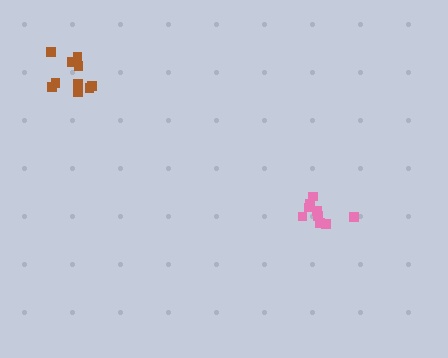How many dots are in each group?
Group 1: 10 dots, Group 2: 9 dots (19 total).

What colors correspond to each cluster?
The clusters are colored: brown, pink.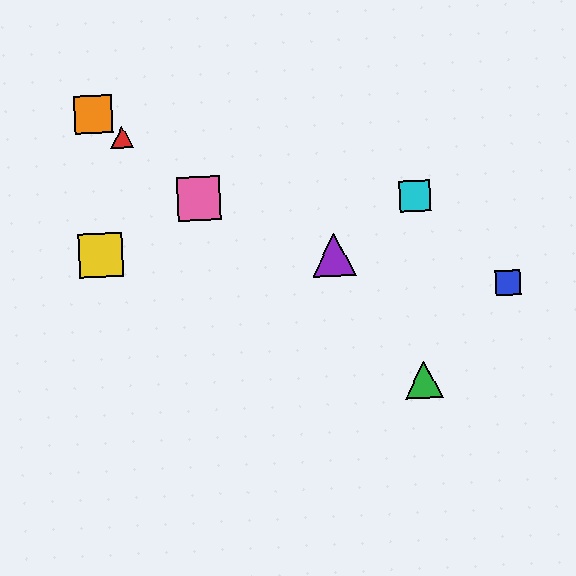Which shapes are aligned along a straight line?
The red triangle, the green triangle, the orange square, the pink square are aligned along a straight line.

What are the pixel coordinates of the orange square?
The orange square is at (93, 114).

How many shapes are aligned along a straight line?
4 shapes (the red triangle, the green triangle, the orange square, the pink square) are aligned along a straight line.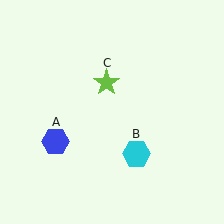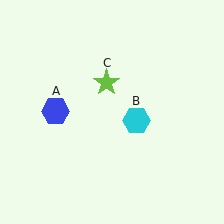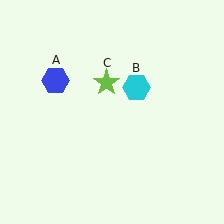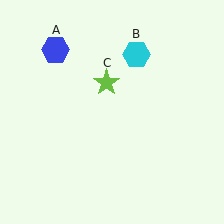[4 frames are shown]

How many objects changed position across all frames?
2 objects changed position: blue hexagon (object A), cyan hexagon (object B).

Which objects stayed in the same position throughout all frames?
Lime star (object C) remained stationary.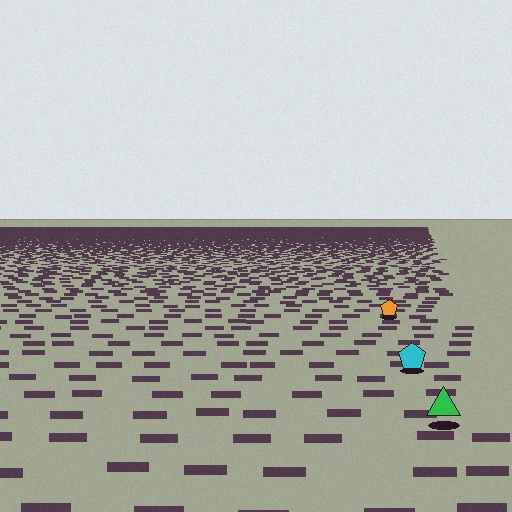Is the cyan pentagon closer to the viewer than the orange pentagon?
Yes. The cyan pentagon is closer — you can tell from the texture gradient: the ground texture is coarser near it.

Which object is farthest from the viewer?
The orange pentagon is farthest from the viewer. It appears smaller and the ground texture around it is denser.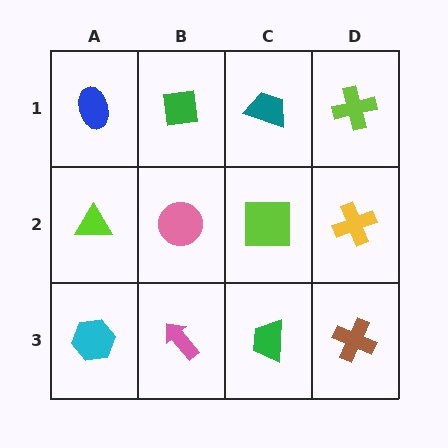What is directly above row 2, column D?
A lime cross.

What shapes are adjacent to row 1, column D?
A yellow cross (row 2, column D), a teal trapezoid (row 1, column C).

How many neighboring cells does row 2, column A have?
3.